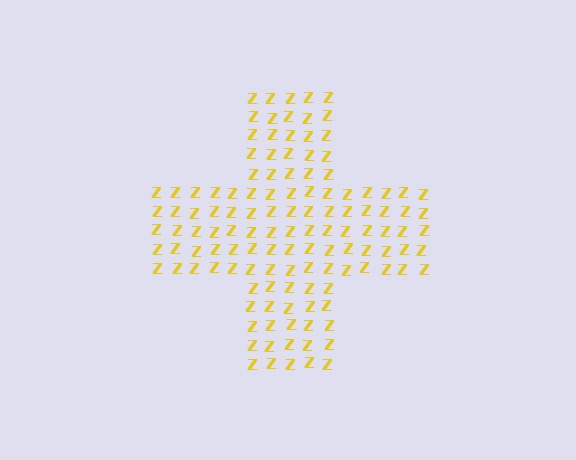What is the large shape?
The large shape is a cross.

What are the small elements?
The small elements are letter Z's.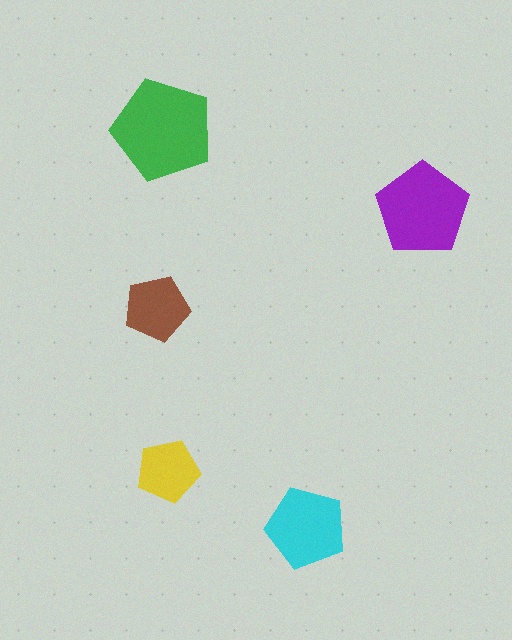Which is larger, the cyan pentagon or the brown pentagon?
The cyan one.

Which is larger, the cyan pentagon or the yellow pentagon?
The cyan one.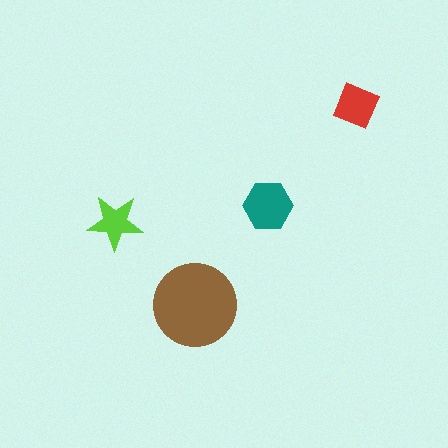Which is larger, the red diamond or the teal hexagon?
The teal hexagon.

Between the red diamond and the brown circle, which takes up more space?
The brown circle.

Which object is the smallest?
The lime star.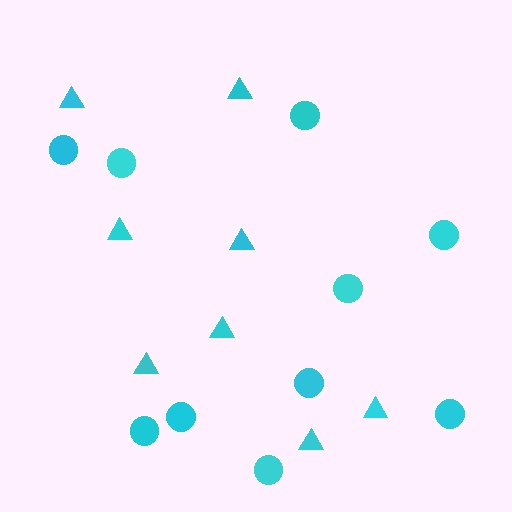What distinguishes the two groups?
There are 2 groups: one group of circles (10) and one group of triangles (8).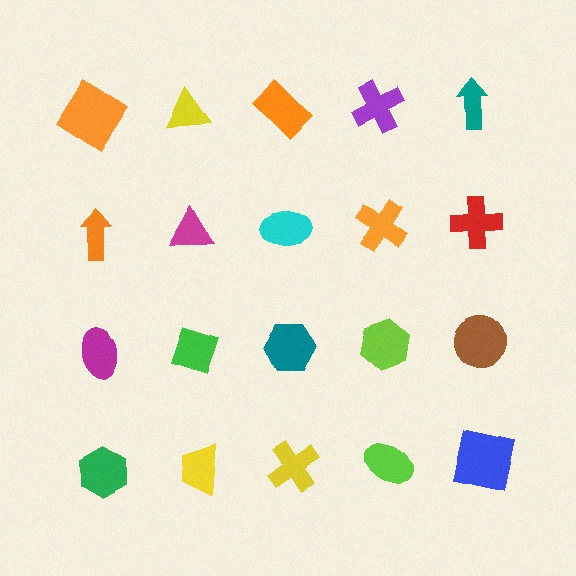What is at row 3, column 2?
A green diamond.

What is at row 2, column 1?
An orange arrow.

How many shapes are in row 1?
5 shapes.